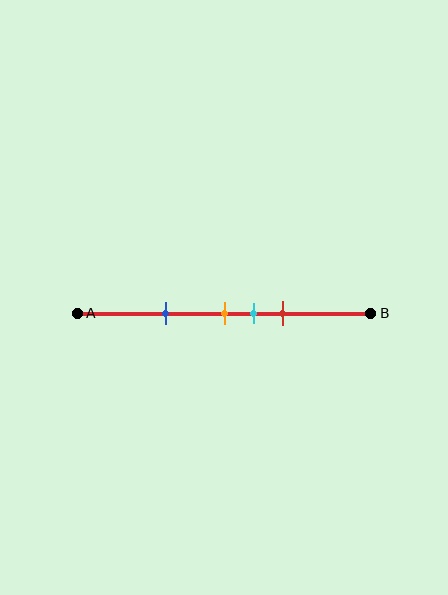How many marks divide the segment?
There are 4 marks dividing the segment.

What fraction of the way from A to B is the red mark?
The red mark is approximately 70% (0.7) of the way from A to B.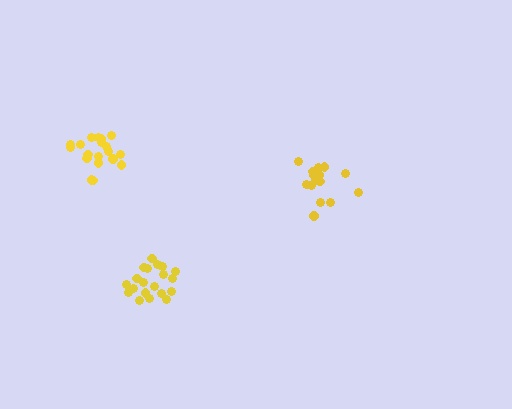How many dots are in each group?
Group 1: 15 dots, Group 2: 20 dots, Group 3: 19 dots (54 total).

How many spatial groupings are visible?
There are 3 spatial groupings.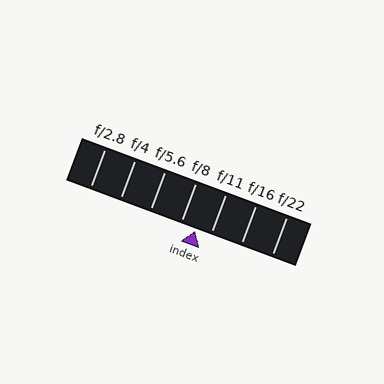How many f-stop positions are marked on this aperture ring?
There are 7 f-stop positions marked.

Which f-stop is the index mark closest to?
The index mark is closest to f/11.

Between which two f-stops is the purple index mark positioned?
The index mark is between f/8 and f/11.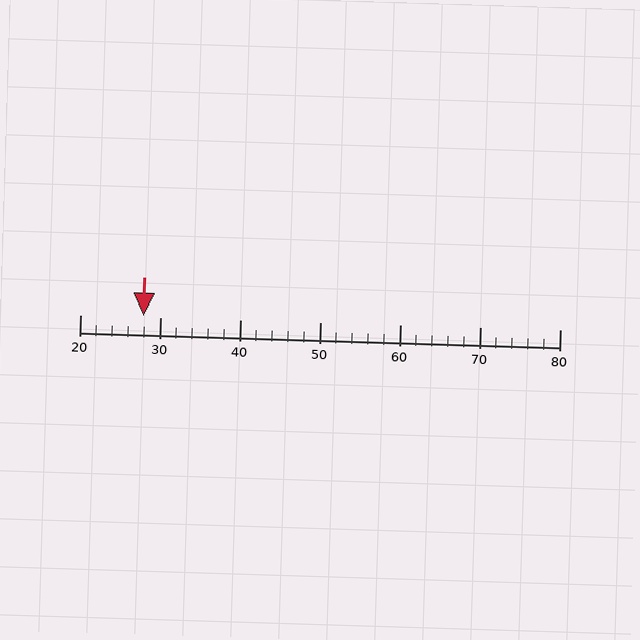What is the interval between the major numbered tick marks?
The major tick marks are spaced 10 units apart.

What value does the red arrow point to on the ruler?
The red arrow points to approximately 28.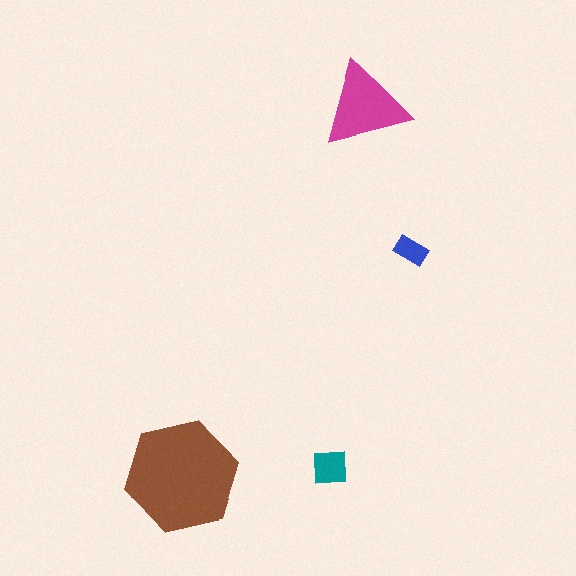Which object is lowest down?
The brown hexagon is bottommost.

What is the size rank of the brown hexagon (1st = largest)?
1st.